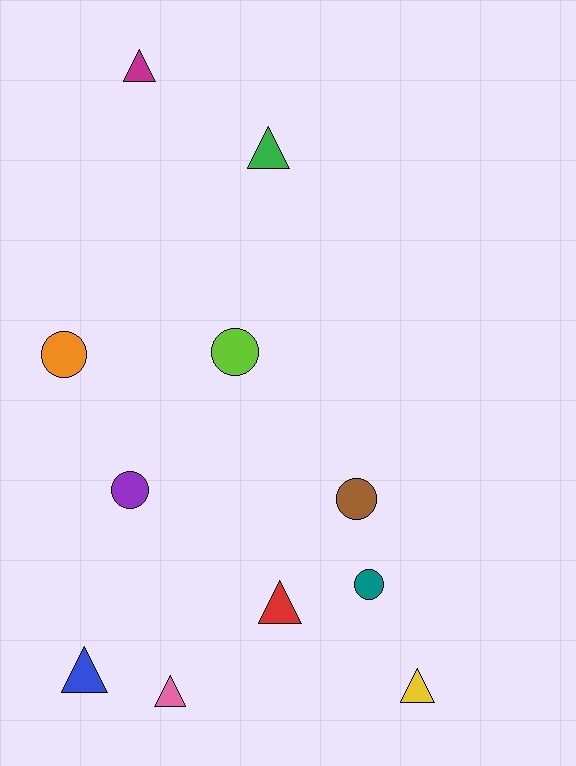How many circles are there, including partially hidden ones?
There are 5 circles.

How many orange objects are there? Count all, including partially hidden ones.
There is 1 orange object.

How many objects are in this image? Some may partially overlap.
There are 11 objects.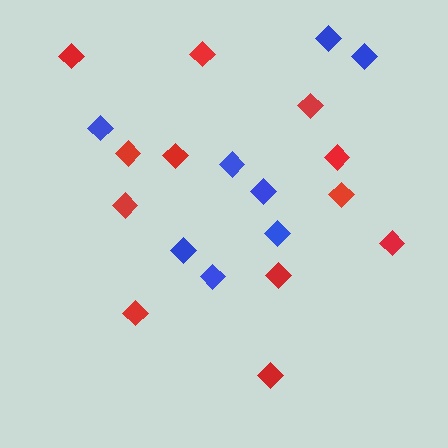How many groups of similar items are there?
There are 2 groups: one group of blue diamonds (8) and one group of red diamonds (12).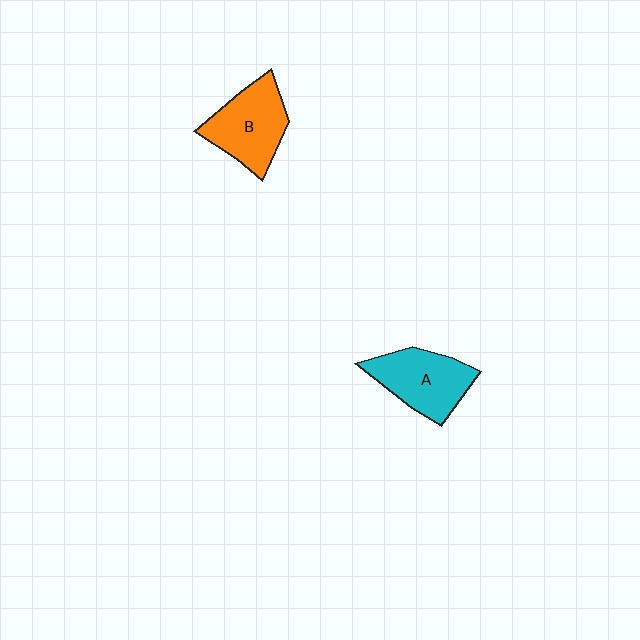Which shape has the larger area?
Shape B (orange).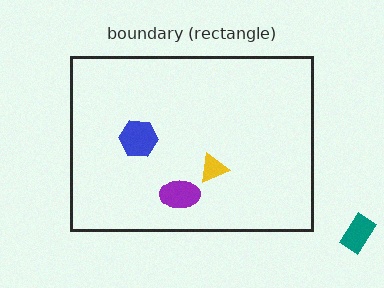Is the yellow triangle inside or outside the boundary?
Inside.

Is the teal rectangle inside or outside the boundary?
Outside.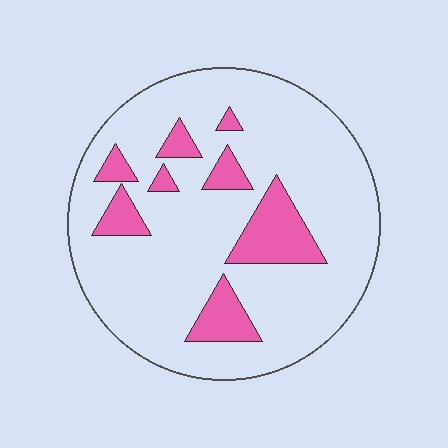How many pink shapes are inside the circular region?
8.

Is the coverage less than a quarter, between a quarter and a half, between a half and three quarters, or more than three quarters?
Less than a quarter.